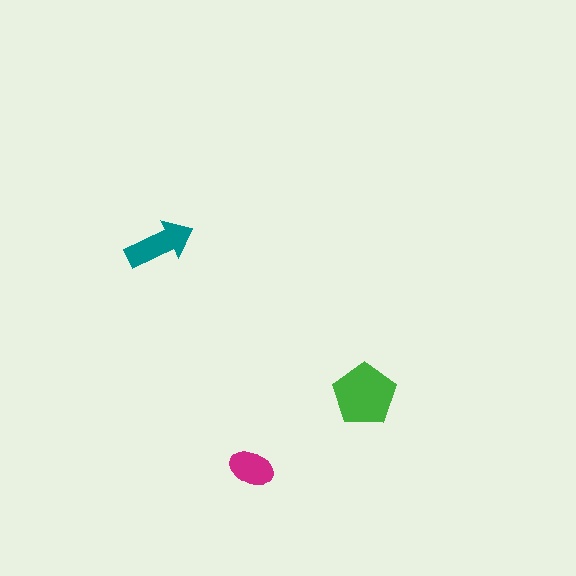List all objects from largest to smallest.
The green pentagon, the teal arrow, the magenta ellipse.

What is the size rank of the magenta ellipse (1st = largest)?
3rd.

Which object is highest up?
The teal arrow is topmost.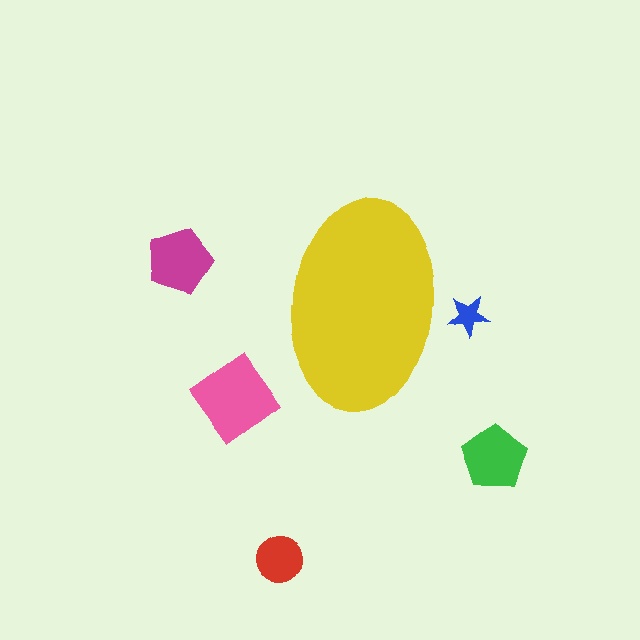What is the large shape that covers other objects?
A yellow ellipse.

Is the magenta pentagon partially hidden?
No, the magenta pentagon is fully visible.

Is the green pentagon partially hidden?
No, the green pentagon is fully visible.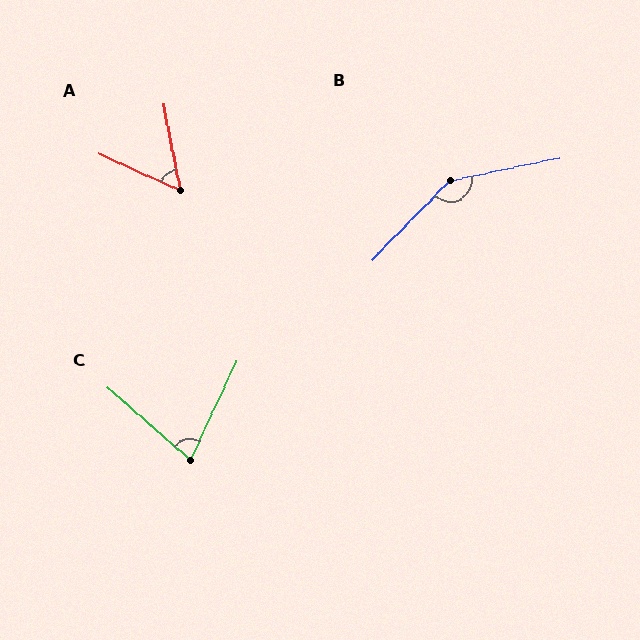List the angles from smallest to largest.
A (55°), C (74°), B (146°).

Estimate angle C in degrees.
Approximately 74 degrees.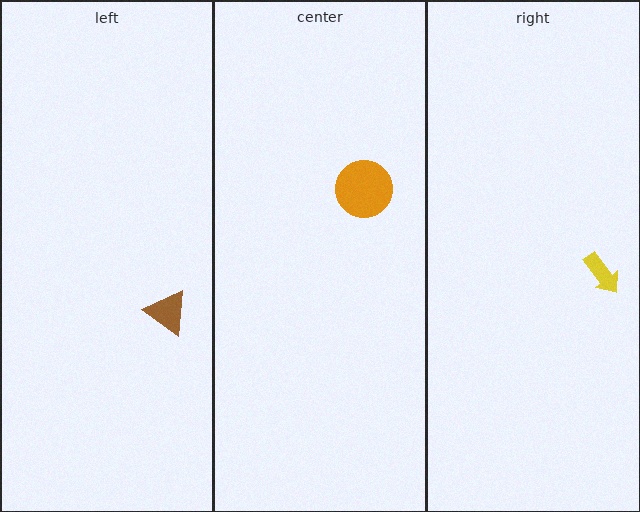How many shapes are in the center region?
1.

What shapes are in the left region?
The brown triangle.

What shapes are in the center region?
The orange circle.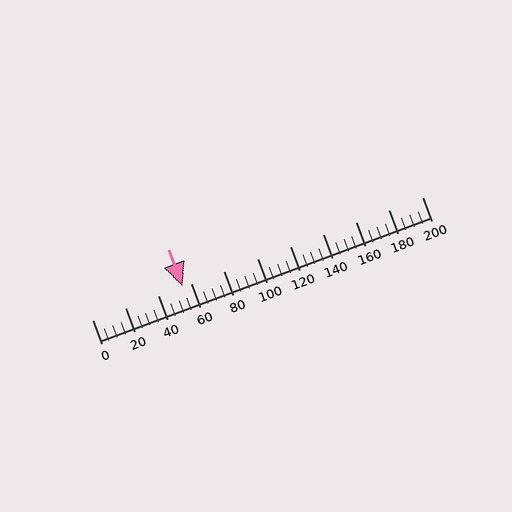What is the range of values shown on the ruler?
The ruler shows values from 0 to 200.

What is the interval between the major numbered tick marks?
The major tick marks are spaced 20 units apart.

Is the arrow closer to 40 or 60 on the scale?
The arrow is closer to 60.